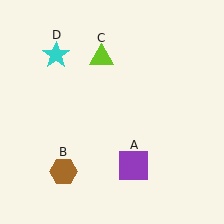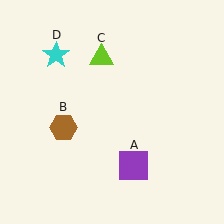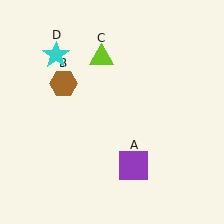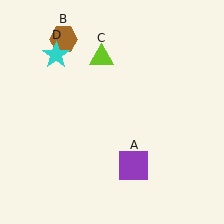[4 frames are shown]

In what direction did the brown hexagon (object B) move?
The brown hexagon (object B) moved up.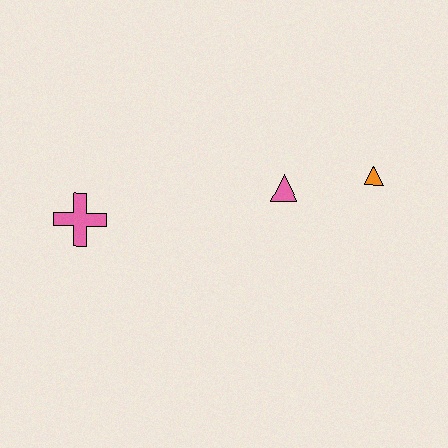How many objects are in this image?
There are 3 objects.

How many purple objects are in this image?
There are no purple objects.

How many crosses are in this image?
There is 1 cross.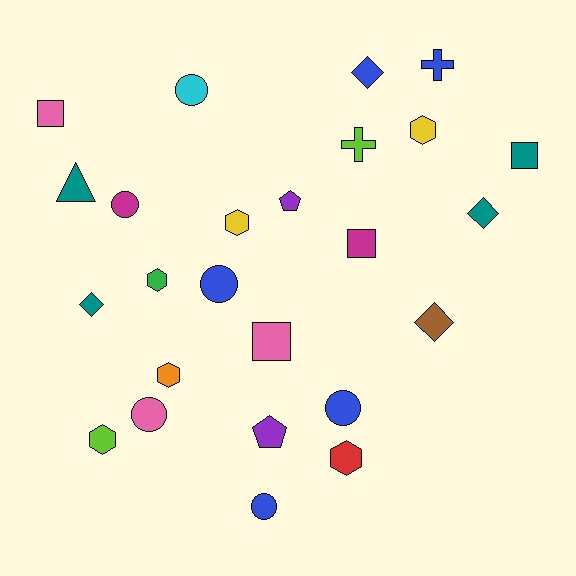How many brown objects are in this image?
There is 1 brown object.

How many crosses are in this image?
There are 2 crosses.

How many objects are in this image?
There are 25 objects.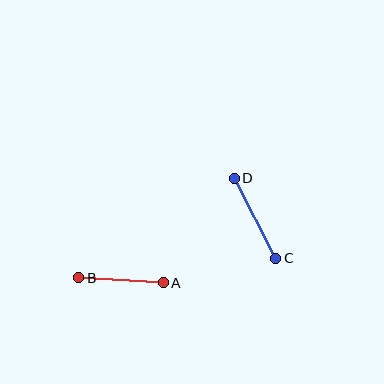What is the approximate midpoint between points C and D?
The midpoint is at approximately (255, 218) pixels.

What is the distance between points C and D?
The distance is approximately 90 pixels.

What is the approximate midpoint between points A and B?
The midpoint is at approximately (121, 280) pixels.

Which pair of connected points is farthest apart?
Points C and D are farthest apart.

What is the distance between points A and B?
The distance is approximately 85 pixels.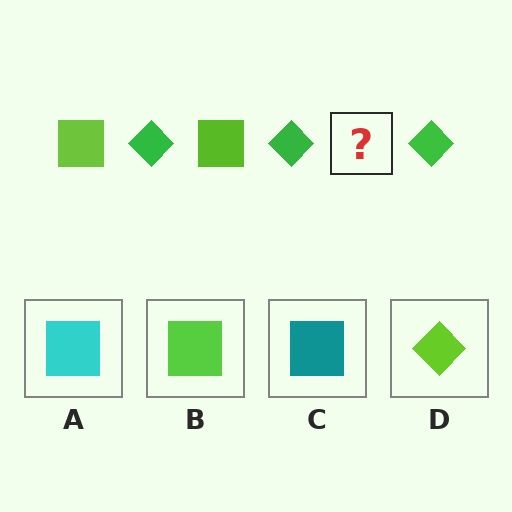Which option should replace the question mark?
Option B.